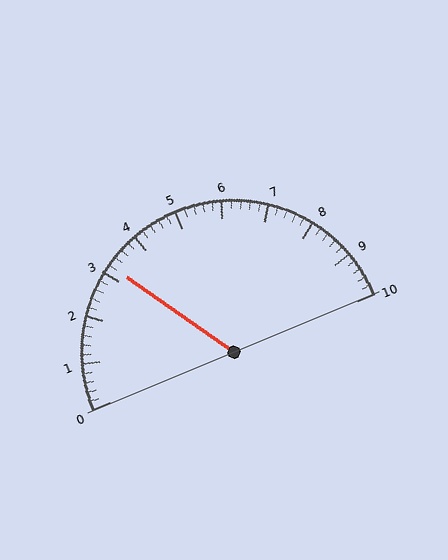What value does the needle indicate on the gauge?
The needle indicates approximately 3.2.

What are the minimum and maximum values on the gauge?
The gauge ranges from 0 to 10.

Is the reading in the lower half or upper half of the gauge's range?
The reading is in the lower half of the range (0 to 10).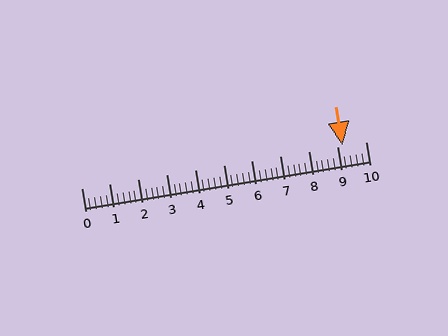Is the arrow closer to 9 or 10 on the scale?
The arrow is closer to 9.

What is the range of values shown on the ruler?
The ruler shows values from 0 to 10.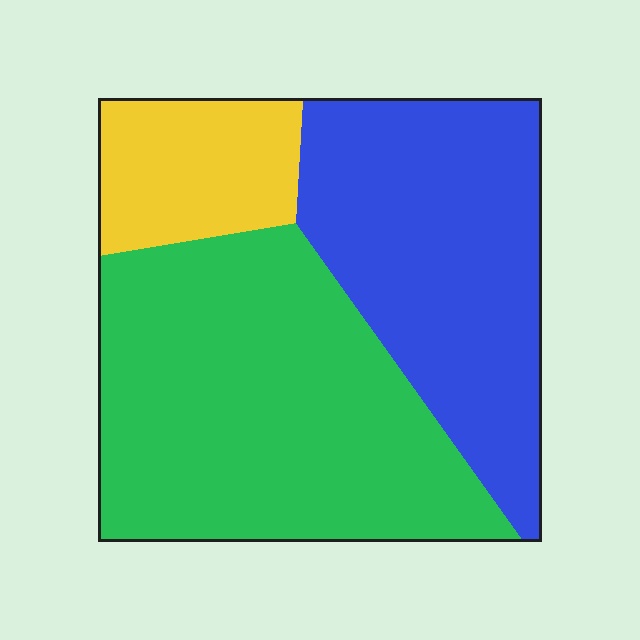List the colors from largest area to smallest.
From largest to smallest: green, blue, yellow.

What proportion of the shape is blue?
Blue covers about 35% of the shape.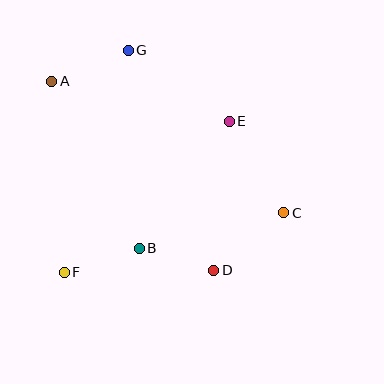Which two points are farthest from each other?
Points A and C are farthest from each other.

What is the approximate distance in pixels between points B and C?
The distance between B and C is approximately 149 pixels.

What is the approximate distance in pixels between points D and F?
The distance between D and F is approximately 150 pixels.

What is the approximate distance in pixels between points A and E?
The distance between A and E is approximately 182 pixels.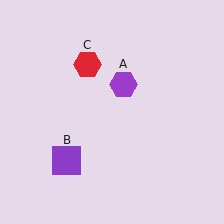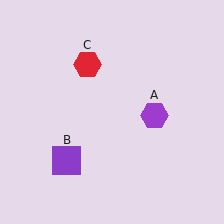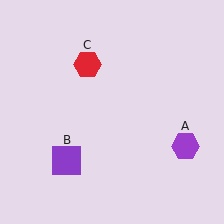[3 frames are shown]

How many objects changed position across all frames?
1 object changed position: purple hexagon (object A).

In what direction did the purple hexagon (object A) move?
The purple hexagon (object A) moved down and to the right.